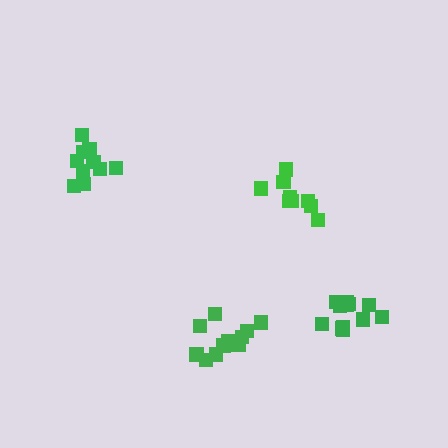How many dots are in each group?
Group 1: 9 dots, Group 2: 12 dots, Group 3: 11 dots, Group 4: 11 dots (43 total).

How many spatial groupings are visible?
There are 4 spatial groupings.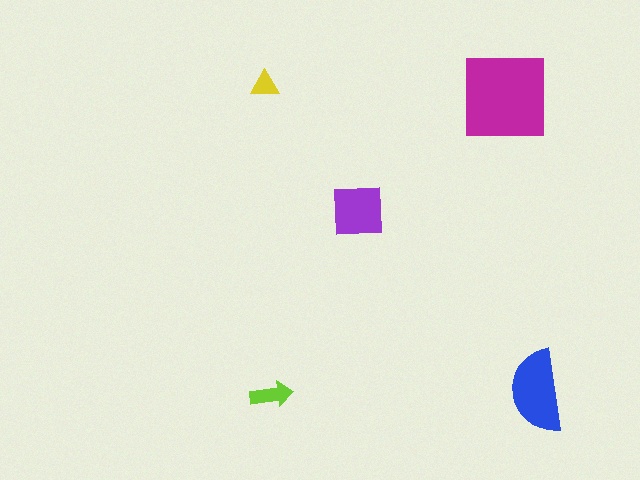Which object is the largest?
The magenta square.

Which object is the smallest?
The yellow triangle.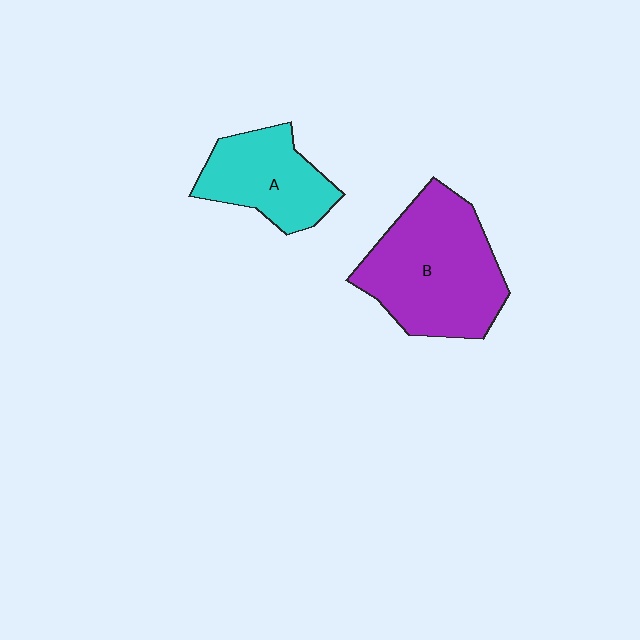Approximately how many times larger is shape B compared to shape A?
Approximately 1.6 times.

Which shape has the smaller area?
Shape A (cyan).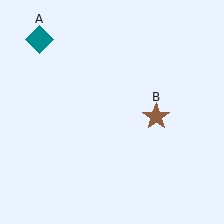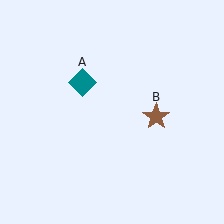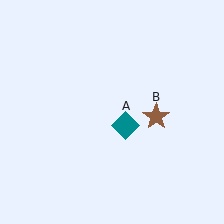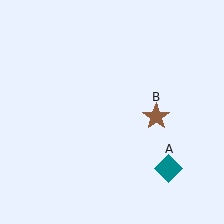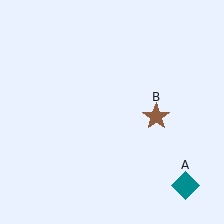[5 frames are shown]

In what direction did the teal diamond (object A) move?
The teal diamond (object A) moved down and to the right.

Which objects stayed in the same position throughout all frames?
Brown star (object B) remained stationary.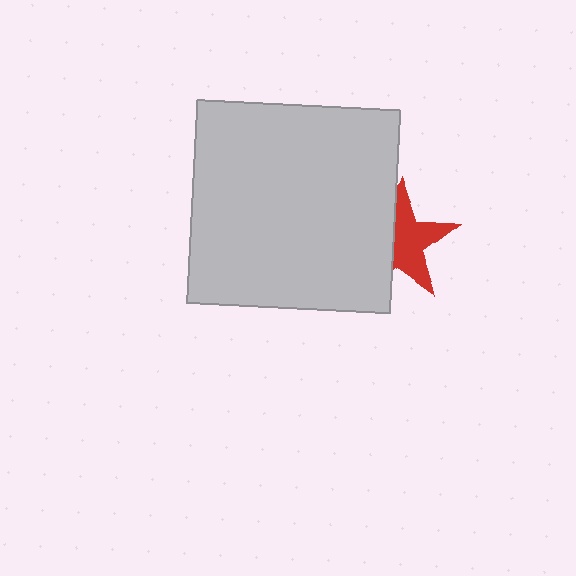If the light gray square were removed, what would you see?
You would see the complete red star.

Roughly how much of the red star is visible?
About half of it is visible (roughly 58%).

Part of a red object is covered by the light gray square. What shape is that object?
It is a star.